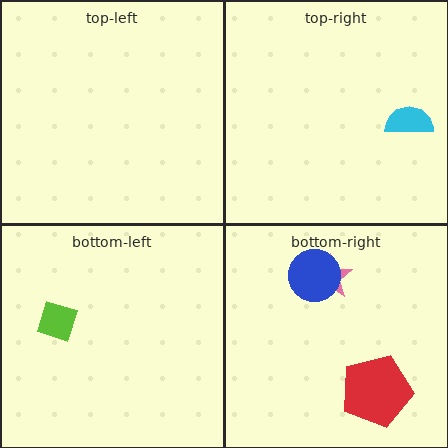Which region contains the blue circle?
The bottom-right region.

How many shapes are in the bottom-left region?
1.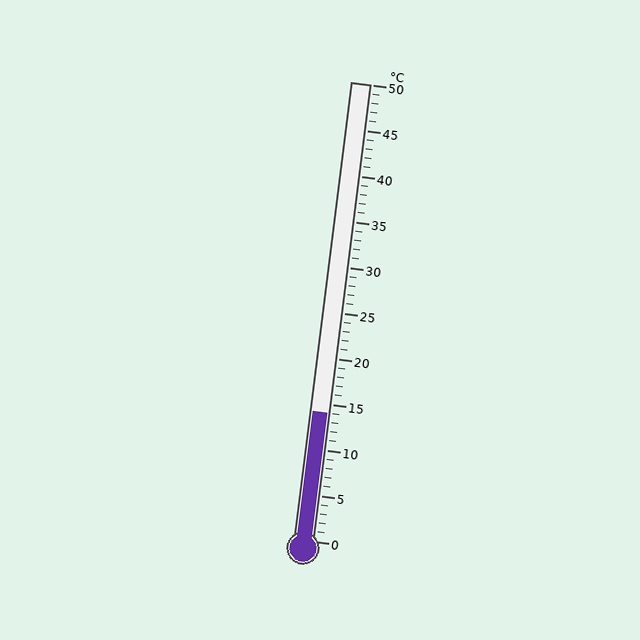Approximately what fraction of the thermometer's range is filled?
The thermometer is filled to approximately 30% of its range.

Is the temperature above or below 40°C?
The temperature is below 40°C.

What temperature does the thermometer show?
The thermometer shows approximately 14°C.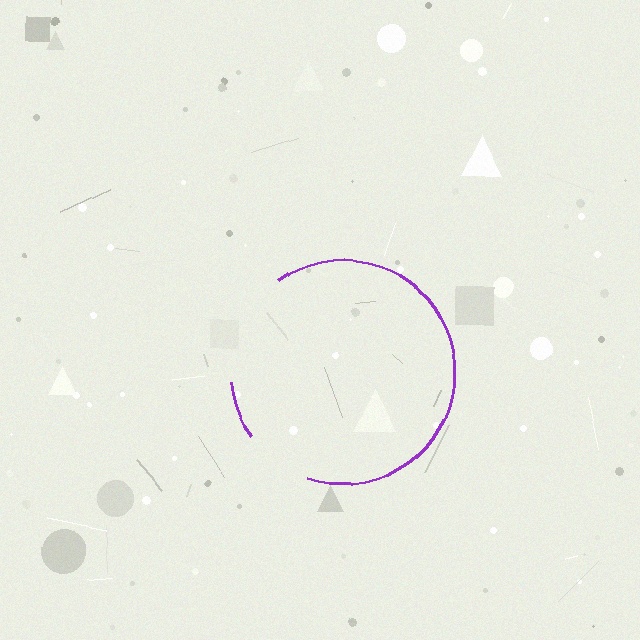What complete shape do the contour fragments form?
The contour fragments form a circle.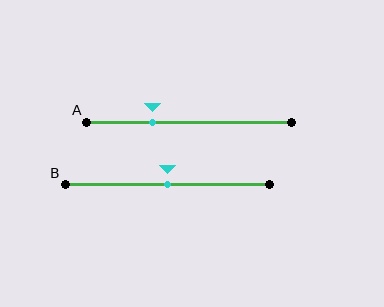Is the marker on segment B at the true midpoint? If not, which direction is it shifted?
Yes, the marker on segment B is at the true midpoint.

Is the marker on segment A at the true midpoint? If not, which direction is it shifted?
No, the marker on segment A is shifted to the left by about 18% of the segment length.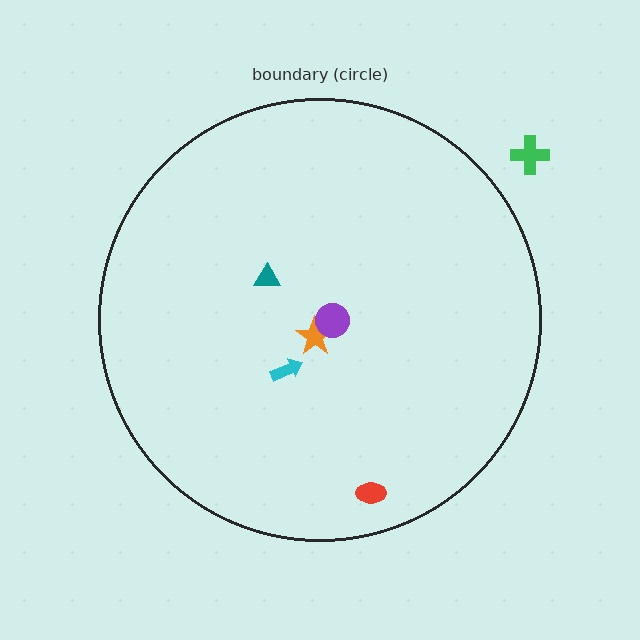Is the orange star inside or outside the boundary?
Inside.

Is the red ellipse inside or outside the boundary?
Inside.